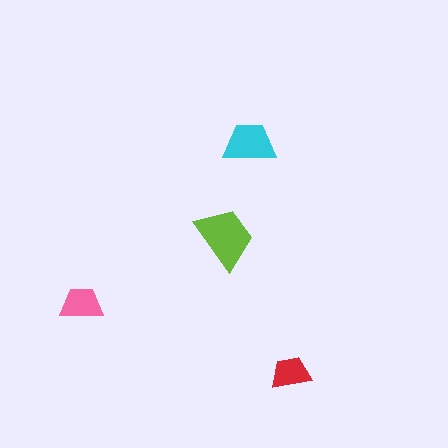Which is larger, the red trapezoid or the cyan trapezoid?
The cyan one.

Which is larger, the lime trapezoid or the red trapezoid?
The lime one.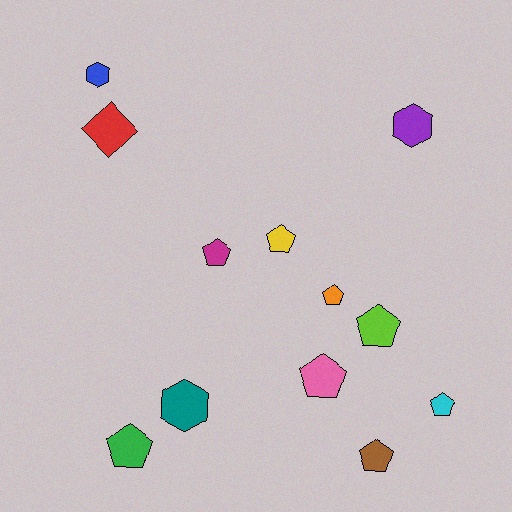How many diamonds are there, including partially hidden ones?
There is 1 diamond.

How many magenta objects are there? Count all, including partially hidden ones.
There is 1 magenta object.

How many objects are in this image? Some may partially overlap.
There are 12 objects.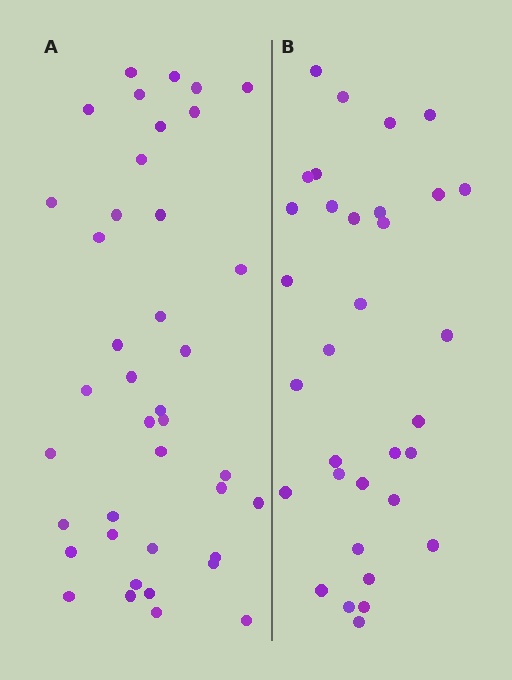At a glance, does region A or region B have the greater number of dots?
Region A (the left region) has more dots.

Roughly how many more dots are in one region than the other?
Region A has roughly 8 or so more dots than region B.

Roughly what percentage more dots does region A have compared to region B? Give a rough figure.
About 20% more.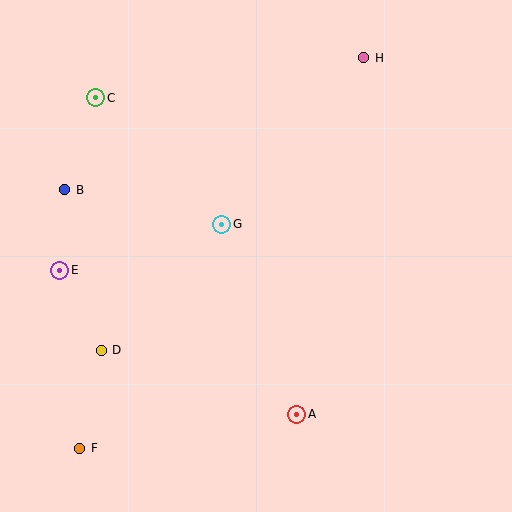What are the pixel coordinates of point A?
Point A is at (297, 414).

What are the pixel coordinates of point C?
Point C is at (96, 98).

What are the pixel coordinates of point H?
Point H is at (364, 58).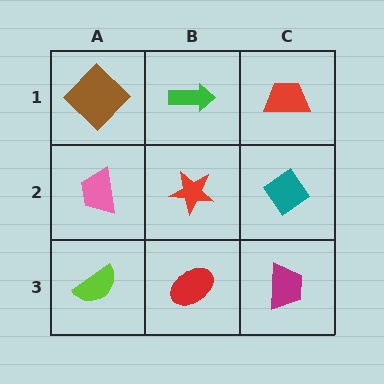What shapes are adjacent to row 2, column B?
A green arrow (row 1, column B), a red ellipse (row 3, column B), a pink trapezoid (row 2, column A), a teal diamond (row 2, column C).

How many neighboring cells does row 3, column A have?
2.